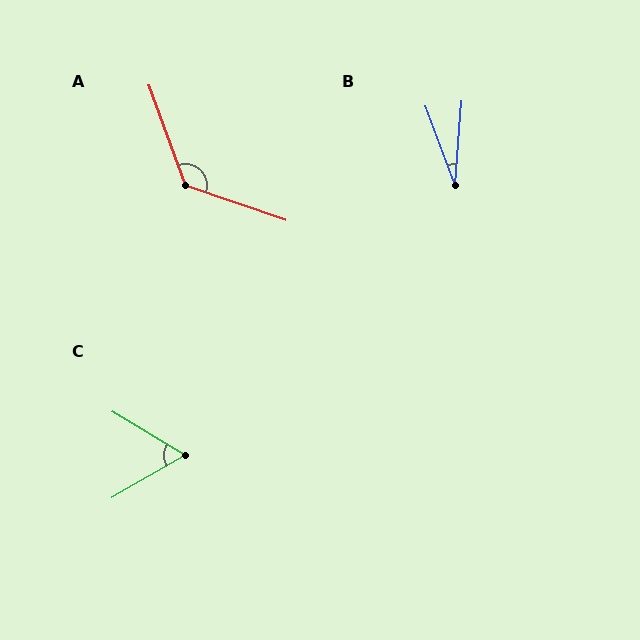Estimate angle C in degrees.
Approximately 61 degrees.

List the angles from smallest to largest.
B (24°), C (61°), A (129°).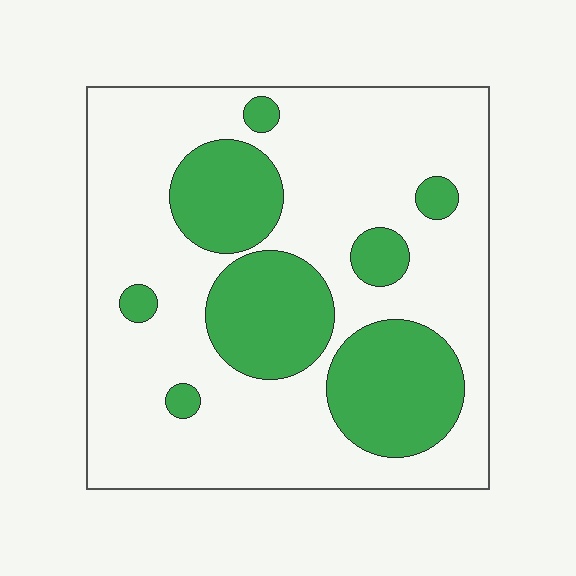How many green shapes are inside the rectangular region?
8.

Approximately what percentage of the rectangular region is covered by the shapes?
Approximately 30%.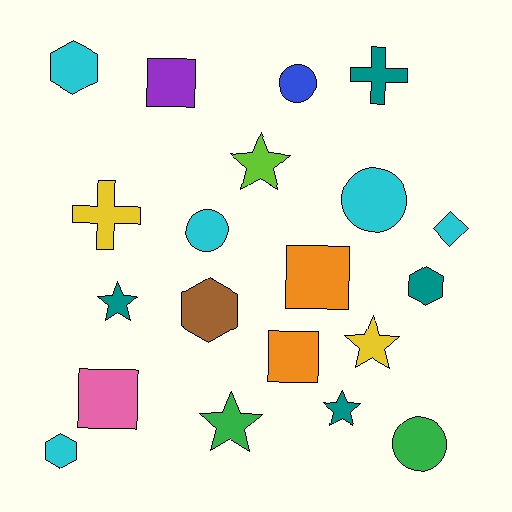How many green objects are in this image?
There are 2 green objects.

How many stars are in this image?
There are 5 stars.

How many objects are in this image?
There are 20 objects.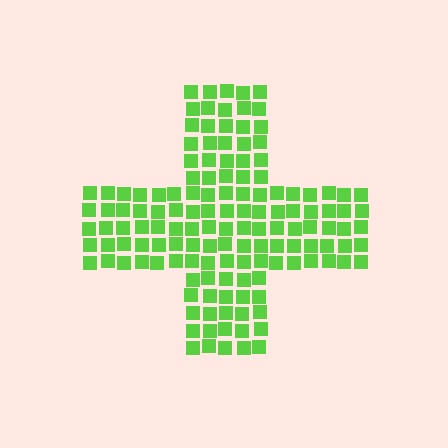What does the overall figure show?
The overall figure shows a cross.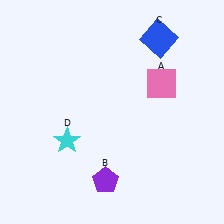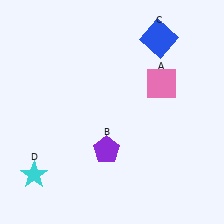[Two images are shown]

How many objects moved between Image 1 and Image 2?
2 objects moved between the two images.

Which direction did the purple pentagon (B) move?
The purple pentagon (B) moved up.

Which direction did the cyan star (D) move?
The cyan star (D) moved down.